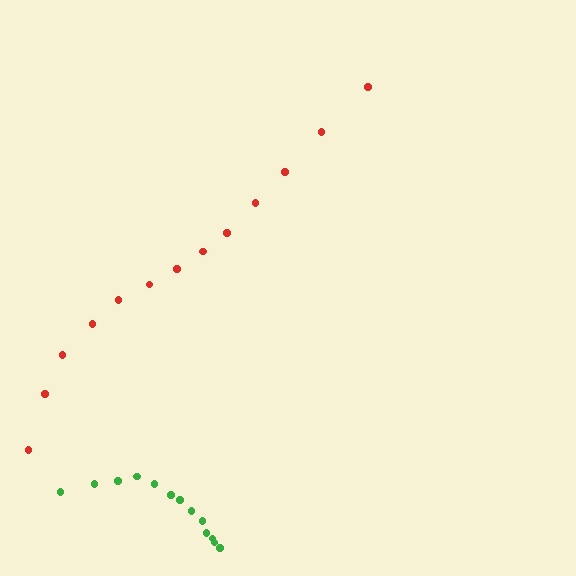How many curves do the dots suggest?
There are 2 distinct paths.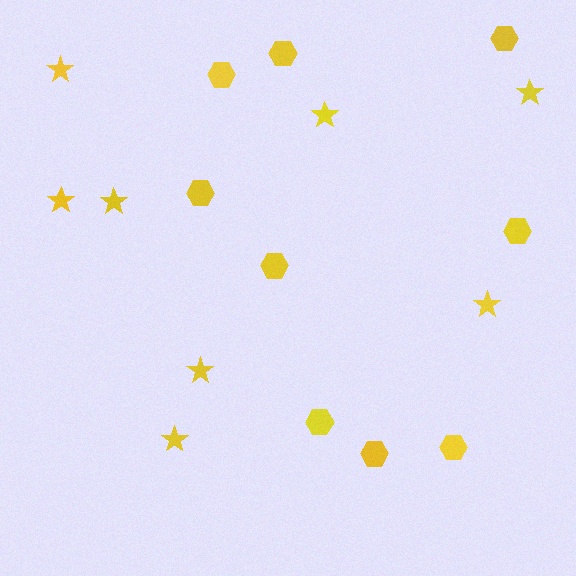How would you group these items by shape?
There are 2 groups: one group of hexagons (9) and one group of stars (8).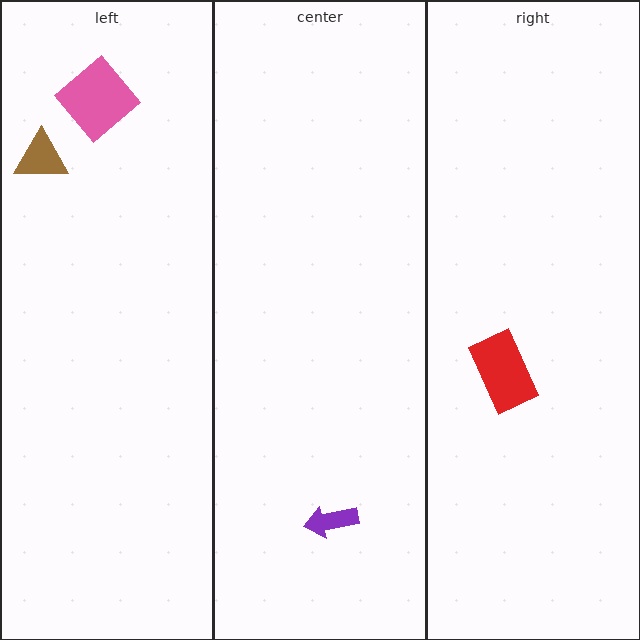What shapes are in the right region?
The red rectangle.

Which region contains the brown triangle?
The left region.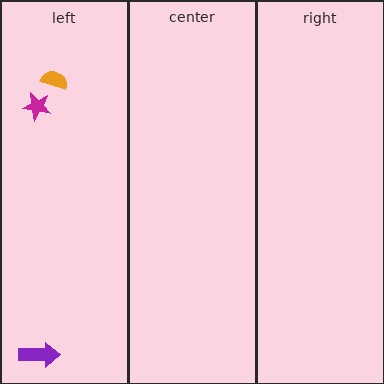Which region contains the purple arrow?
The left region.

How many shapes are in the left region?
3.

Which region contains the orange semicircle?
The left region.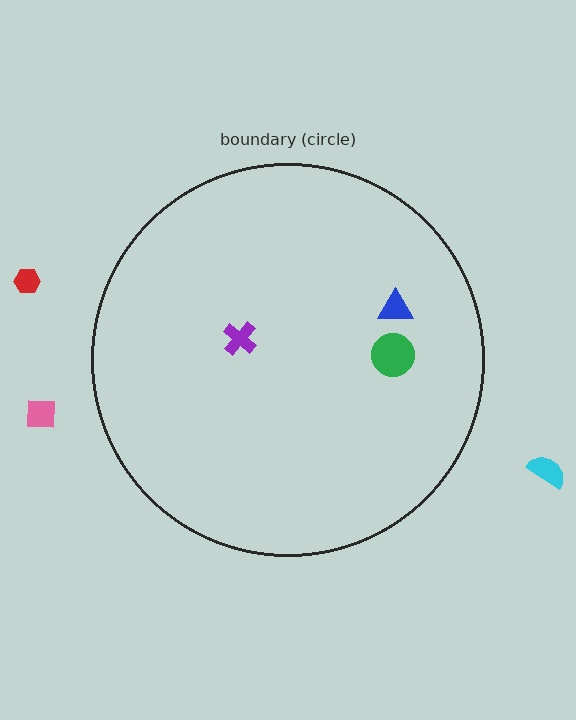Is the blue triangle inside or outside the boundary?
Inside.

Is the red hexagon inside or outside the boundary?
Outside.